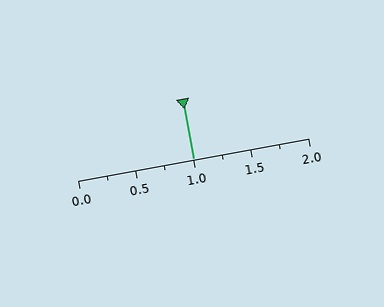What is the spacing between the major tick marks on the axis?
The major ticks are spaced 0.5 apart.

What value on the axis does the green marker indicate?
The marker indicates approximately 1.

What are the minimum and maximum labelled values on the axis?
The axis runs from 0.0 to 2.0.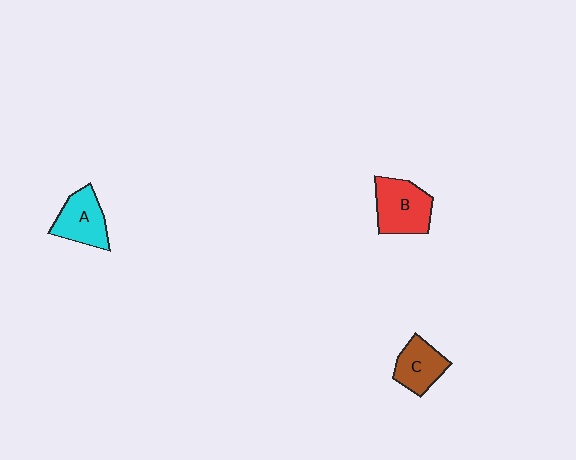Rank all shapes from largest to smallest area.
From largest to smallest: B (red), A (cyan), C (brown).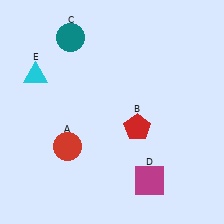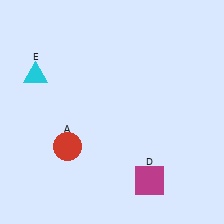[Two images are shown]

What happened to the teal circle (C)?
The teal circle (C) was removed in Image 2. It was in the top-left area of Image 1.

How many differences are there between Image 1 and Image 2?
There are 2 differences between the two images.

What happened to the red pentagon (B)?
The red pentagon (B) was removed in Image 2. It was in the bottom-right area of Image 1.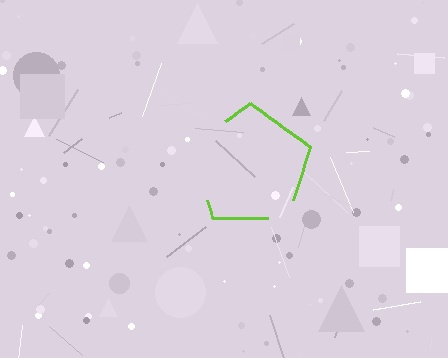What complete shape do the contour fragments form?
The contour fragments form a pentagon.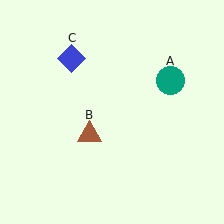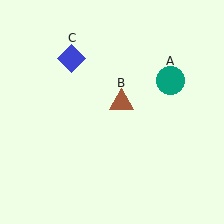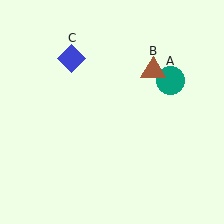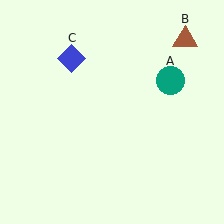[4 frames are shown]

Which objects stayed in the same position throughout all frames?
Teal circle (object A) and blue diamond (object C) remained stationary.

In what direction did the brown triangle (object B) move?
The brown triangle (object B) moved up and to the right.